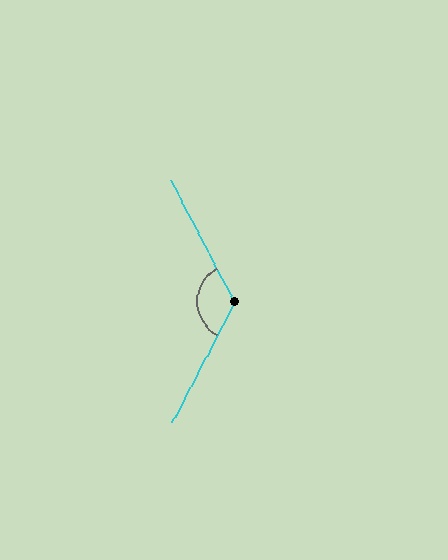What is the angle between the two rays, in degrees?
Approximately 125 degrees.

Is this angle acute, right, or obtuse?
It is obtuse.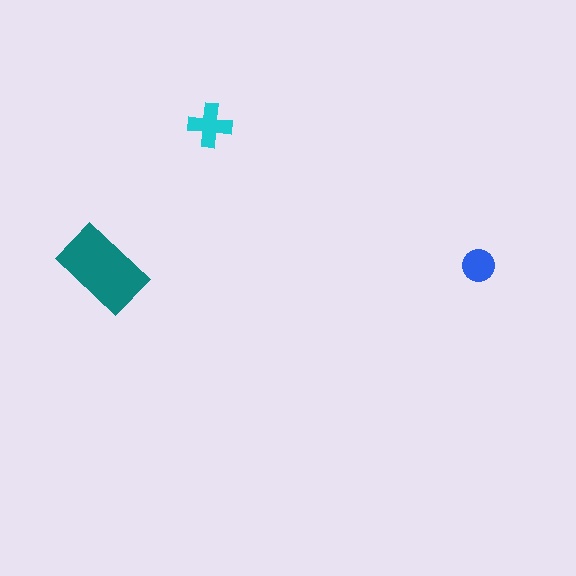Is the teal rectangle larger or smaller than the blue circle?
Larger.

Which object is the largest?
The teal rectangle.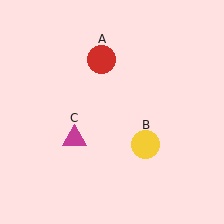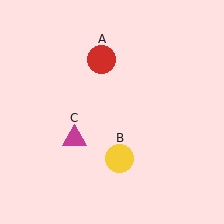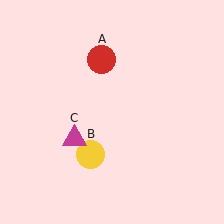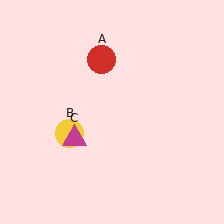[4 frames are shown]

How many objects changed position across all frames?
1 object changed position: yellow circle (object B).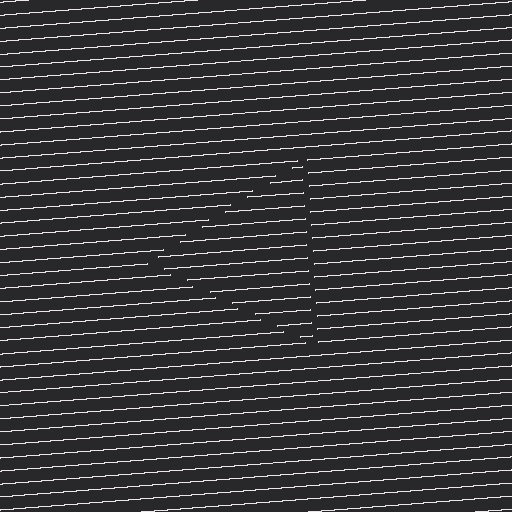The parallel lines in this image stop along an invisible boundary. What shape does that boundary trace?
An illusory triangle. The interior of the shape contains the same grating, shifted by half a period — the contour is defined by the phase discontinuity where line-ends from the inner and outer gratings abut.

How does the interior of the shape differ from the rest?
The interior of the shape contains the same grating, shifted by half a period — the contour is defined by the phase discontinuity where line-ends from the inner and outer gratings abut.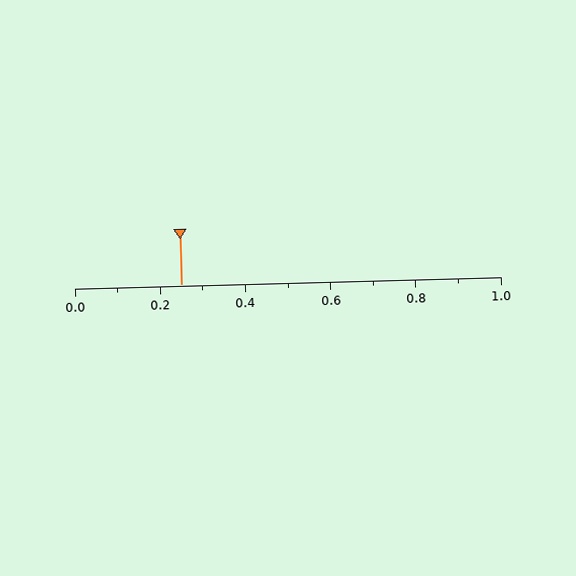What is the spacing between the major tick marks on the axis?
The major ticks are spaced 0.2 apart.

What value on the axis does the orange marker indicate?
The marker indicates approximately 0.25.